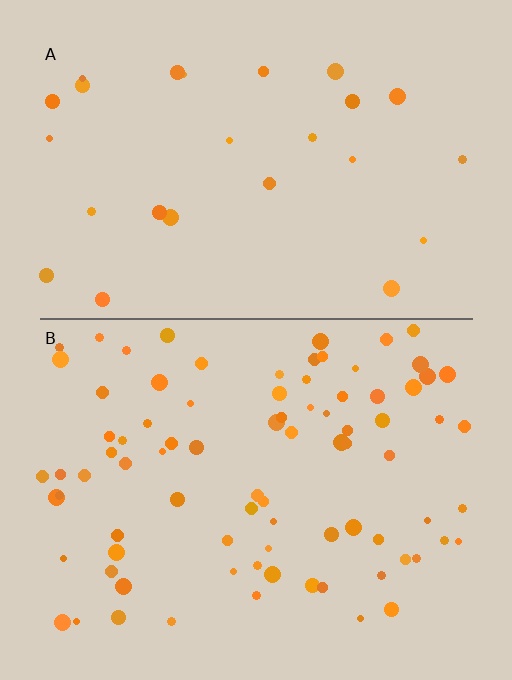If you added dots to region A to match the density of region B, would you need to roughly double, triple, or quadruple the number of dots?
Approximately triple.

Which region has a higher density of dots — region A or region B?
B (the bottom).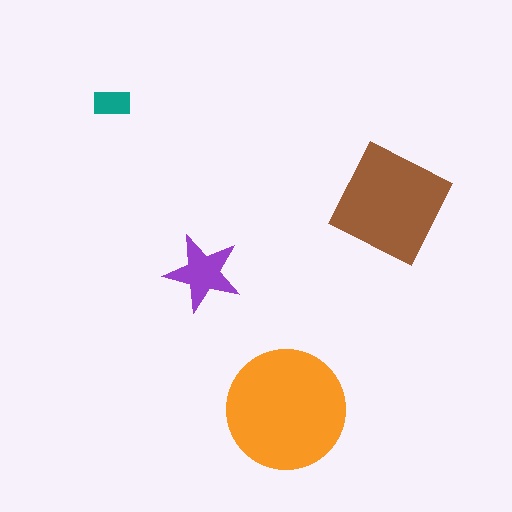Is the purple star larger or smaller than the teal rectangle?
Larger.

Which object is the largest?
The orange circle.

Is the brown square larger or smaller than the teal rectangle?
Larger.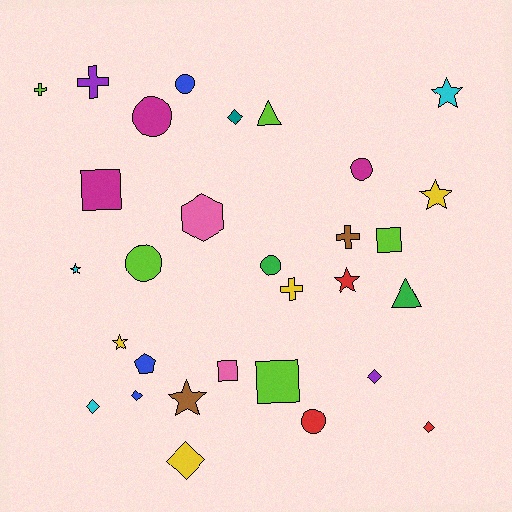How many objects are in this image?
There are 30 objects.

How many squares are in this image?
There are 4 squares.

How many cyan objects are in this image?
There are 3 cyan objects.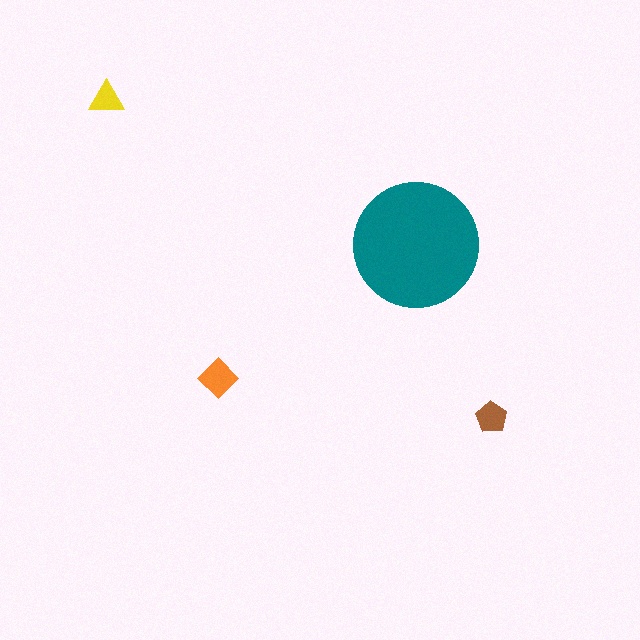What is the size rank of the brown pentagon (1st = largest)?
3rd.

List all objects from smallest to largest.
The yellow triangle, the brown pentagon, the orange diamond, the teal circle.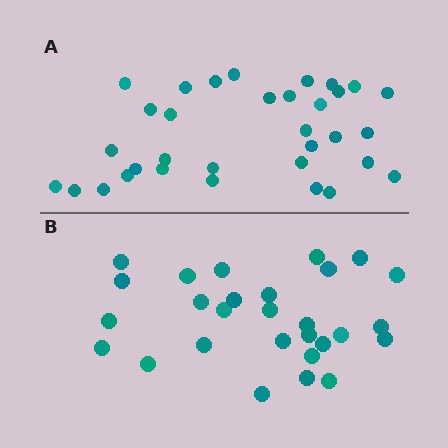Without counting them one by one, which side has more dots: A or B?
Region A (the top region) has more dots.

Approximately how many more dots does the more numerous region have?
Region A has about 5 more dots than region B.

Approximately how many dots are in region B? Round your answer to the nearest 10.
About 30 dots. (The exact count is 28, which rounds to 30.)